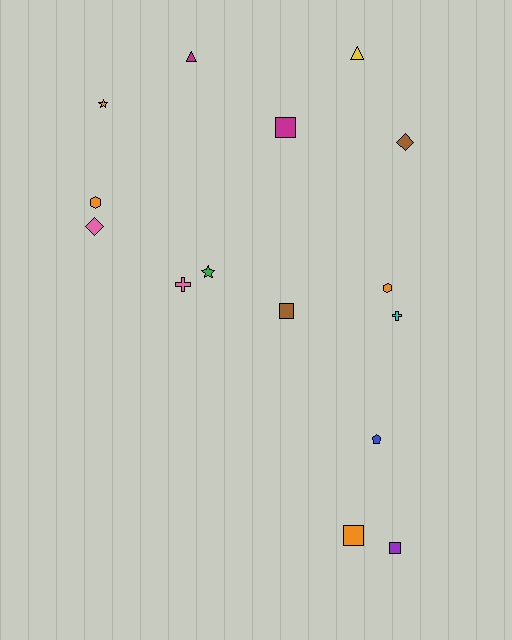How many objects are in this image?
There are 15 objects.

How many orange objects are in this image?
There are 4 orange objects.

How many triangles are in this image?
There are 2 triangles.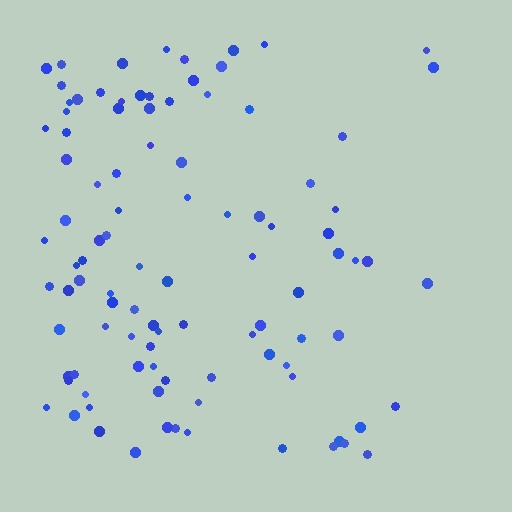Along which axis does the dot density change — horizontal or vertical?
Horizontal.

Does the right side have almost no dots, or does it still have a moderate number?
Still a moderate number, just noticeably fewer than the left.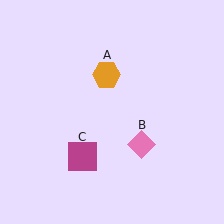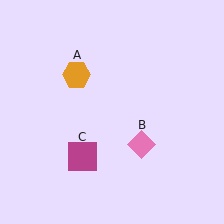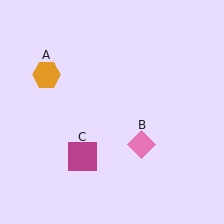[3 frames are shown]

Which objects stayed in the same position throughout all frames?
Pink diamond (object B) and magenta square (object C) remained stationary.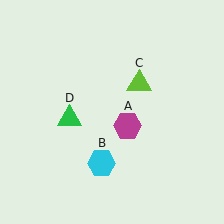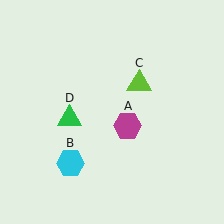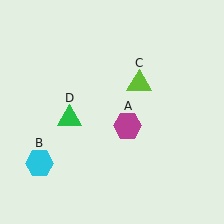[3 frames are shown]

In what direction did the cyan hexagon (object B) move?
The cyan hexagon (object B) moved left.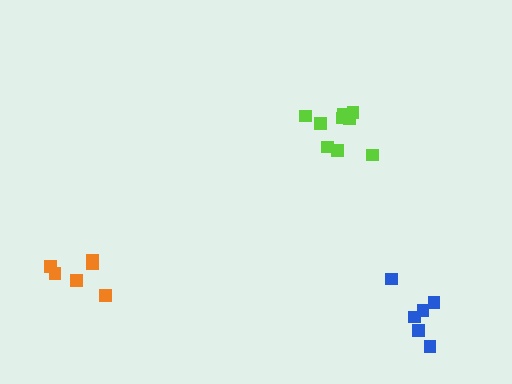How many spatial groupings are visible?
There are 3 spatial groupings.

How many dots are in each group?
Group 1: 6 dots, Group 2: 6 dots, Group 3: 9 dots (21 total).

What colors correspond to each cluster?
The clusters are colored: blue, orange, lime.